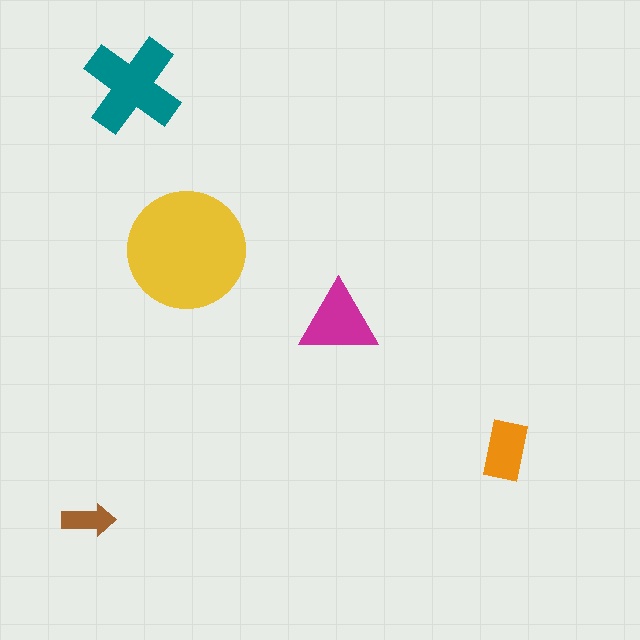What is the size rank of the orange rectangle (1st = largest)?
4th.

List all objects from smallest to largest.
The brown arrow, the orange rectangle, the magenta triangle, the teal cross, the yellow circle.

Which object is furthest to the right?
The orange rectangle is rightmost.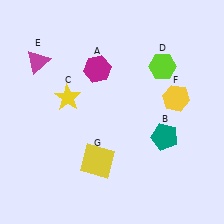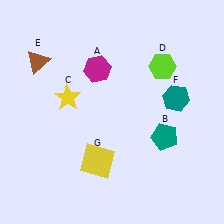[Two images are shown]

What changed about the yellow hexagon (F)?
In Image 1, F is yellow. In Image 2, it changed to teal.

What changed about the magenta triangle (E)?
In Image 1, E is magenta. In Image 2, it changed to brown.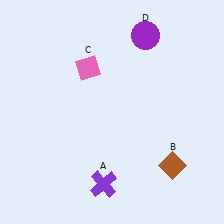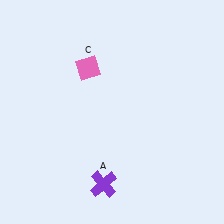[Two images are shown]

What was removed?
The purple circle (D), the brown diamond (B) were removed in Image 2.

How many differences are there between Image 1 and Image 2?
There are 2 differences between the two images.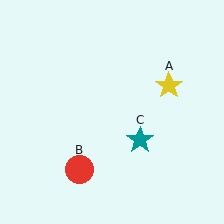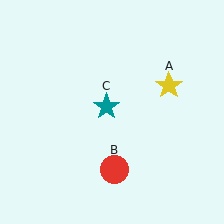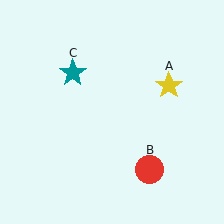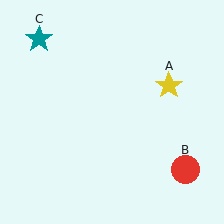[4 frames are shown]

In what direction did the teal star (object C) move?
The teal star (object C) moved up and to the left.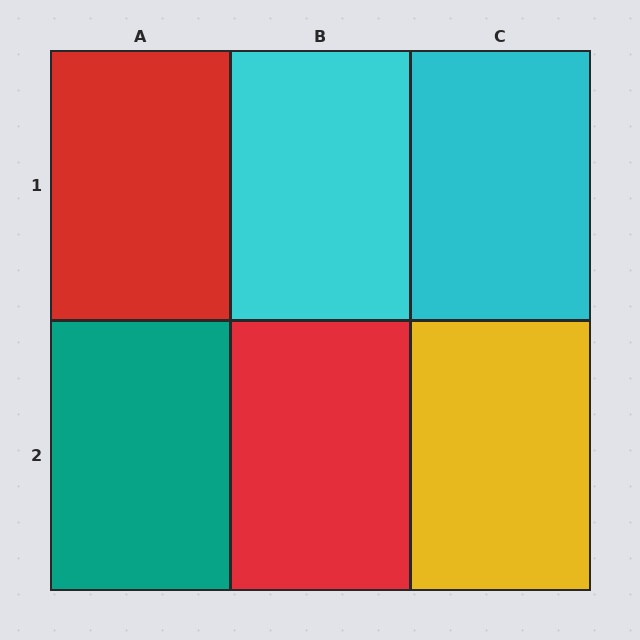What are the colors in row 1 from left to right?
Red, cyan, cyan.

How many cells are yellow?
1 cell is yellow.